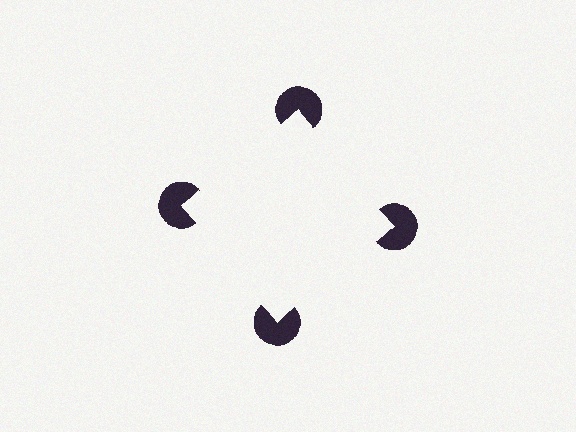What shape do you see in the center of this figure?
An illusory square — its edges are inferred from the aligned wedge cuts in the pac-man discs, not physically drawn.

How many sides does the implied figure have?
4 sides.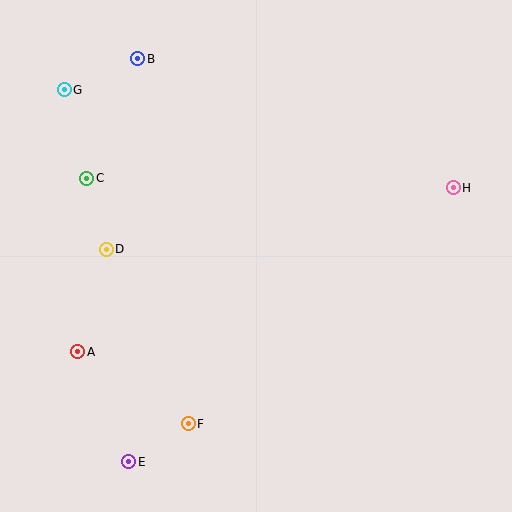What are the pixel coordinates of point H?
Point H is at (453, 188).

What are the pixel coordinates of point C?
Point C is at (87, 178).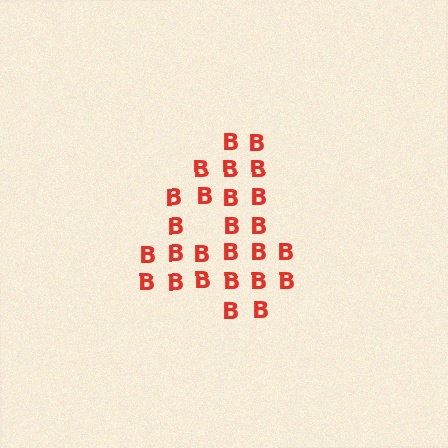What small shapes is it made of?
It is made of small letter B's.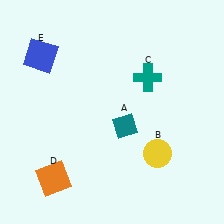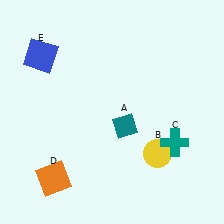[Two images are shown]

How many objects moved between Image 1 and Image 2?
1 object moved between the two images.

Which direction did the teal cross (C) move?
The teal cross (C) moved down.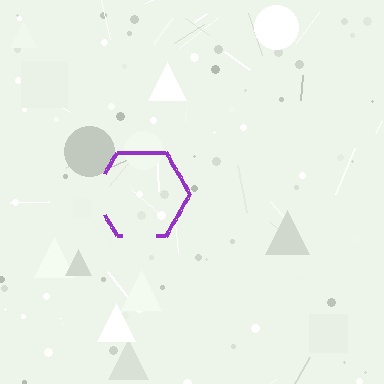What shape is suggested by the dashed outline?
The dashed outline suggests a hexagon.